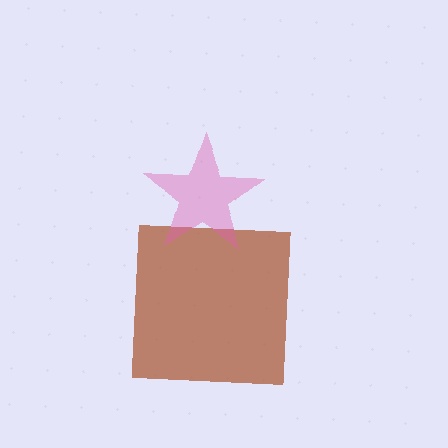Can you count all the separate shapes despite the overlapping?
Yes, there are 2 separate shapes.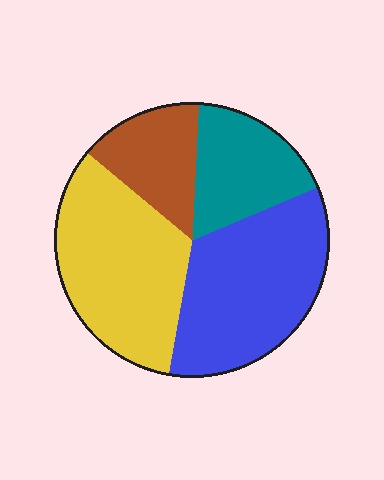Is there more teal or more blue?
Blue.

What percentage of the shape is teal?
Teal takes up about one sixth (1/6) of the shape.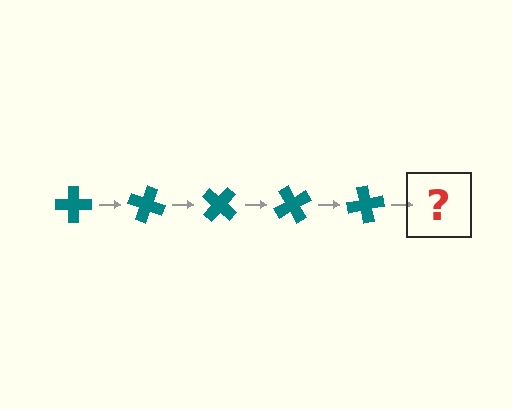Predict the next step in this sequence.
The next step is a teal cross rotated 100 degrees.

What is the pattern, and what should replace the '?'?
The pattern is that the cross rotates 20 degrees each step. The '?' should be a teal cross rotated 100 degrees.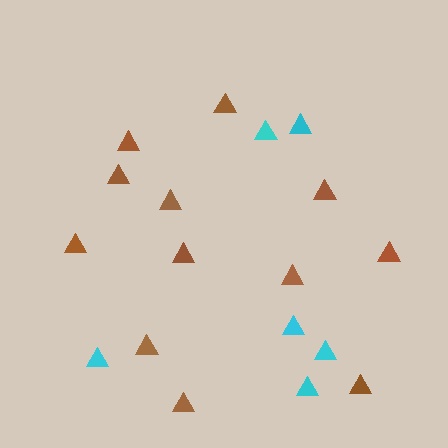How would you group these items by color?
There are 2 groups: one group of brown triangles (12) and one group of cyan triangles (6).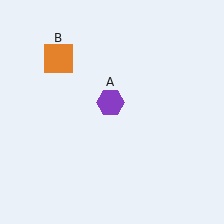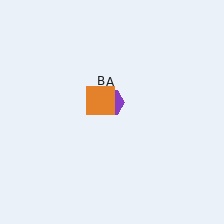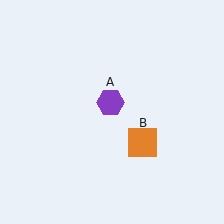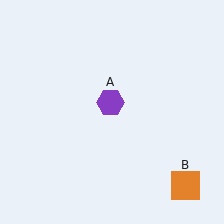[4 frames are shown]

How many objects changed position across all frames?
1 object changed position: orange square (object B).